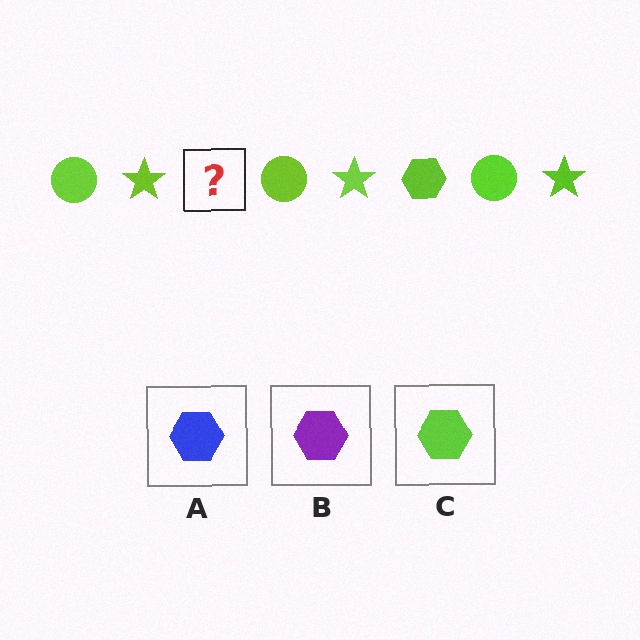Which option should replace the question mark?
Option C.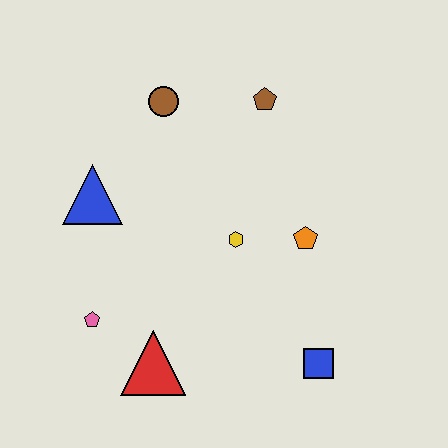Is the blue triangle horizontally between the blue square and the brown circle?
No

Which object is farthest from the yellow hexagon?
The pink pentagon is farthest from the yellow hexagon.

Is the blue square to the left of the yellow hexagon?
No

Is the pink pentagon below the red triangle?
No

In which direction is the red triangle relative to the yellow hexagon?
The red triangle is below the yellow hexagon.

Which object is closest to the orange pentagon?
The yellow hexagon is closest to the orange pentagon.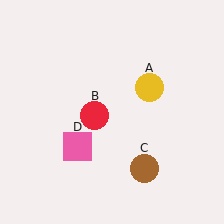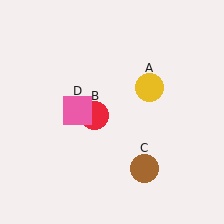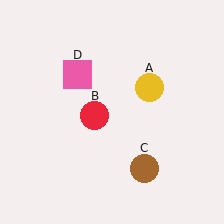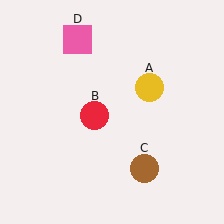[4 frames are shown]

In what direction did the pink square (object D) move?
The pink square (object D) moved up.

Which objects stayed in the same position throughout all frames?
Yellow circle (object A) and red circle (object B) and brown circle (object C) remained stationary.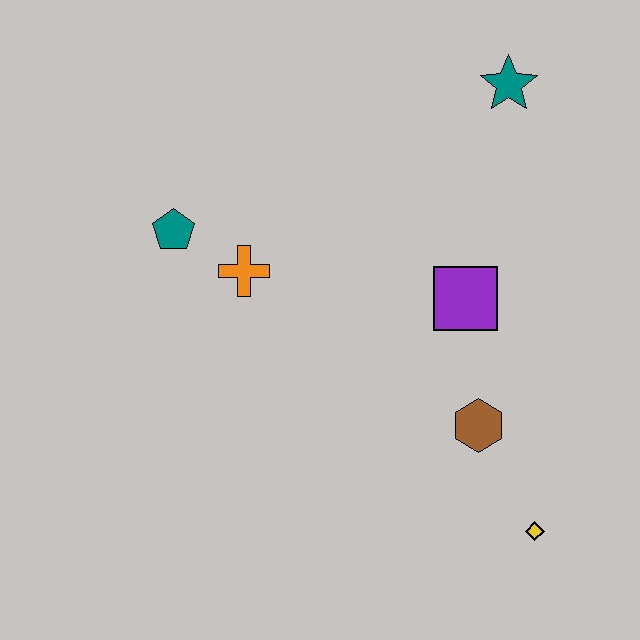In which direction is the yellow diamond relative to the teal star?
The yellow diamond is below the teal star.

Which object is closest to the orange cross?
The teal pentagon is closest to the orange cross.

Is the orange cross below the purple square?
No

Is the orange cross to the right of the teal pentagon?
Yes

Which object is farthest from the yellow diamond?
The teal pentagon is farthest from the yellow diamond.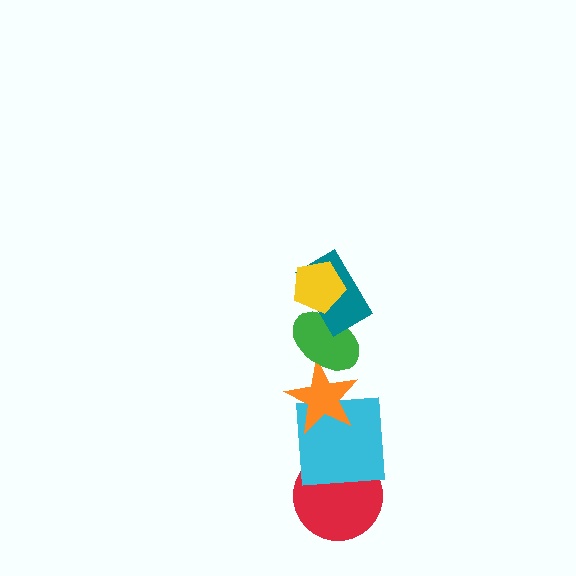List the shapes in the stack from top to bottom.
From top to bottom: the yellow pentagon, the teal rectangle, the green ellipse, the orange star, the cyan square, the red circle.